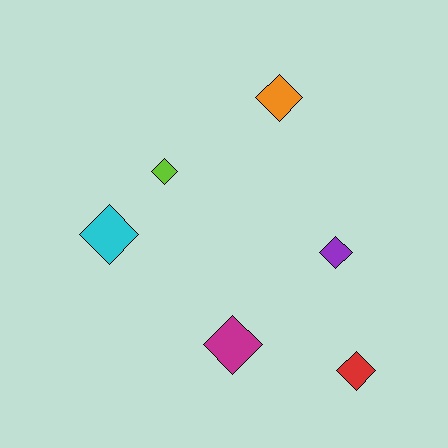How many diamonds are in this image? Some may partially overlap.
There are 6 diamonds.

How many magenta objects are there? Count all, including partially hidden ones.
There is 1 magenta object.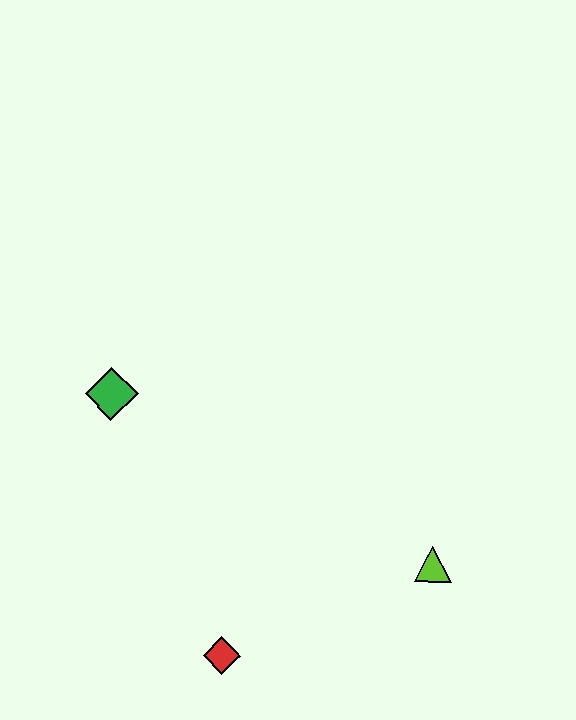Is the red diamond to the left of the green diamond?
No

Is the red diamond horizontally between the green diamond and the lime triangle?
Yes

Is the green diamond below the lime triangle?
No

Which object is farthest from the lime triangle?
The green diamond is farthest from the lime triangle.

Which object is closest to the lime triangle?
The red diamond is closest to the lime triangle.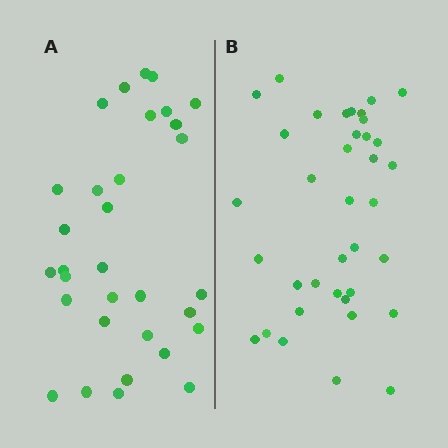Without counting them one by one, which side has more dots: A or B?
Region B (the right region) has more dots.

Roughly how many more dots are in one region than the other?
Region B has about 5 more dots than region A.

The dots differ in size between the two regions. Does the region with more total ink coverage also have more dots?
No. Region A has more total ink coverage because its dots are larger, but region B actually contains more individual dots. Total area can be misleading — the number of items is what matters here.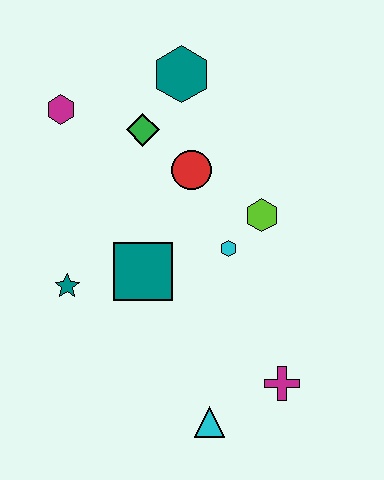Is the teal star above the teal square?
No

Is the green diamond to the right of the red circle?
No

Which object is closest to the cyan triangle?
The magenta cross is closest to the cyan triangle.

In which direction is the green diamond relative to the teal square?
The green diamond is above the teal square.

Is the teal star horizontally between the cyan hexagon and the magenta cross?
No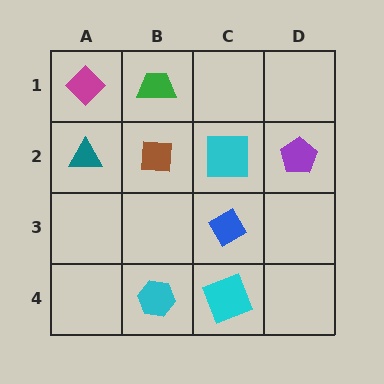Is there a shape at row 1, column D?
No, that cell is empty.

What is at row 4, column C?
A cyan square.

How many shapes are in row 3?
1 shape.